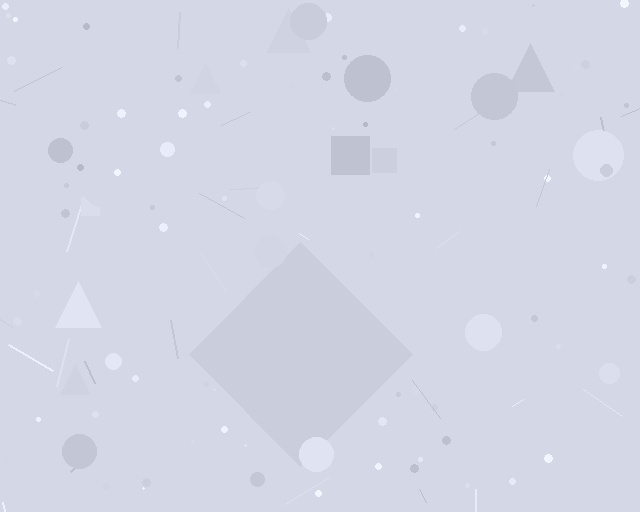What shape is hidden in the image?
A diamond is hidden in the image.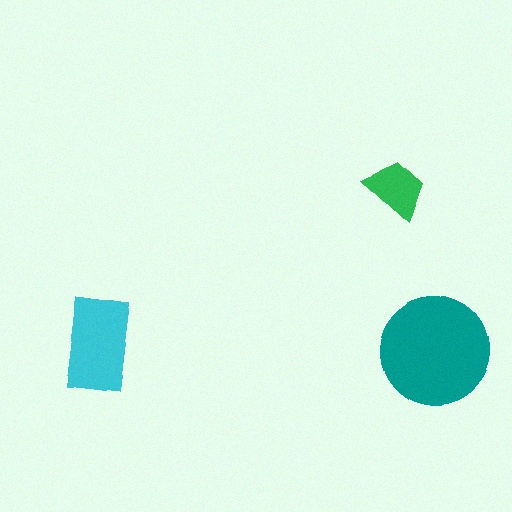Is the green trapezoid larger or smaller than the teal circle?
Smaller.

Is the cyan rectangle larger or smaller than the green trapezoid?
Larger.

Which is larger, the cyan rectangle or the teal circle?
The teal circle.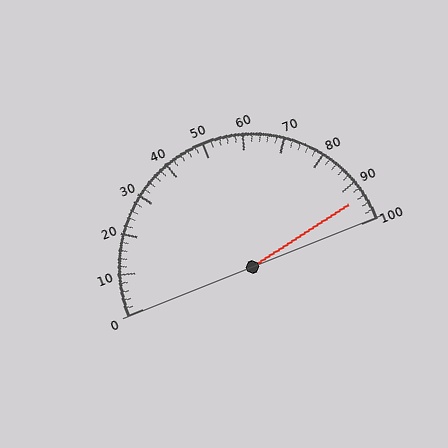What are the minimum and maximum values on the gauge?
The gauge ranges from 0 to 100.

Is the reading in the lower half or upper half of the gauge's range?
The reading is in the upper half of the range (0 to 100).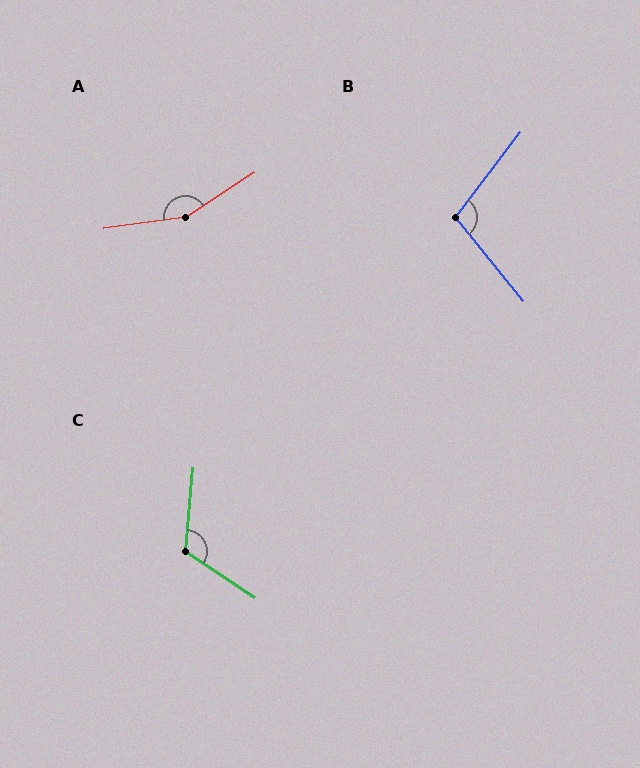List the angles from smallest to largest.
B (104°), C (119°), A (155°).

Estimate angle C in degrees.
Approximately 119 degrees.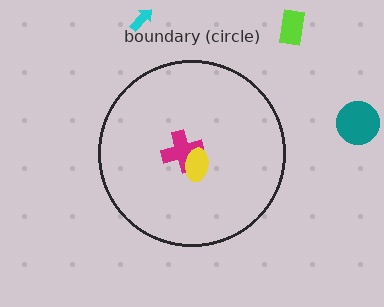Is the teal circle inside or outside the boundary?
Outside.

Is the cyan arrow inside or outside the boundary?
Outside.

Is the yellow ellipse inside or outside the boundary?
Inside.